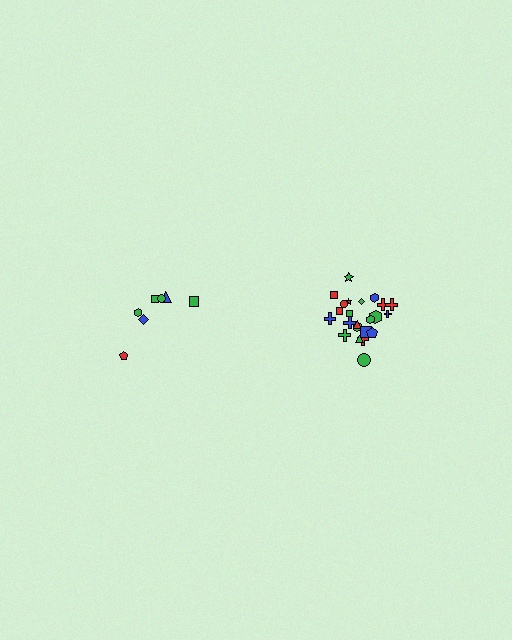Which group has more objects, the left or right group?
The right group.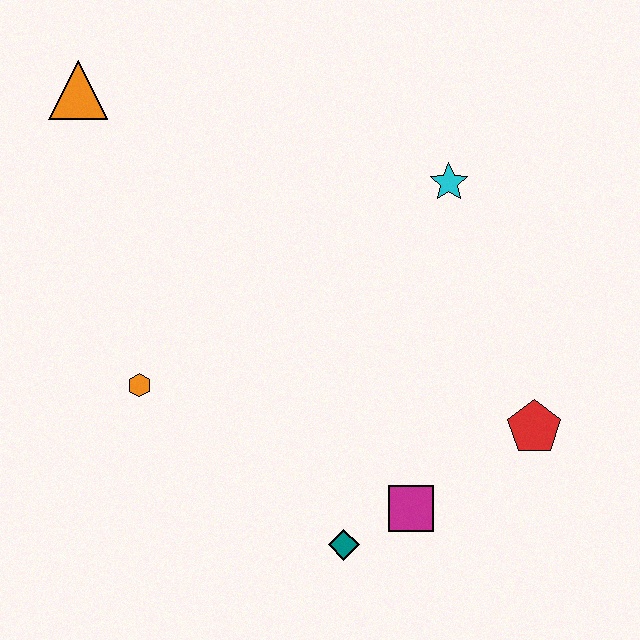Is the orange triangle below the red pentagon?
No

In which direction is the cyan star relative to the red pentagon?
The cyan star is above the red pentagon.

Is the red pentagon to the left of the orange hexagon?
No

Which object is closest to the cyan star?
The red pentagon is closest to the cyan star.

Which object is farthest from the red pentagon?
The orange triangle is farthest from the red pentagon.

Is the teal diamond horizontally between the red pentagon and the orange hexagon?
Yes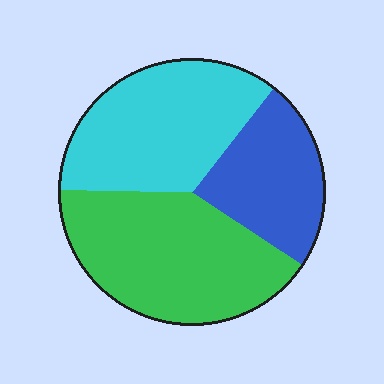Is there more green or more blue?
Green.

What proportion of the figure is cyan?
Cyan covers roughly 35% of the figure.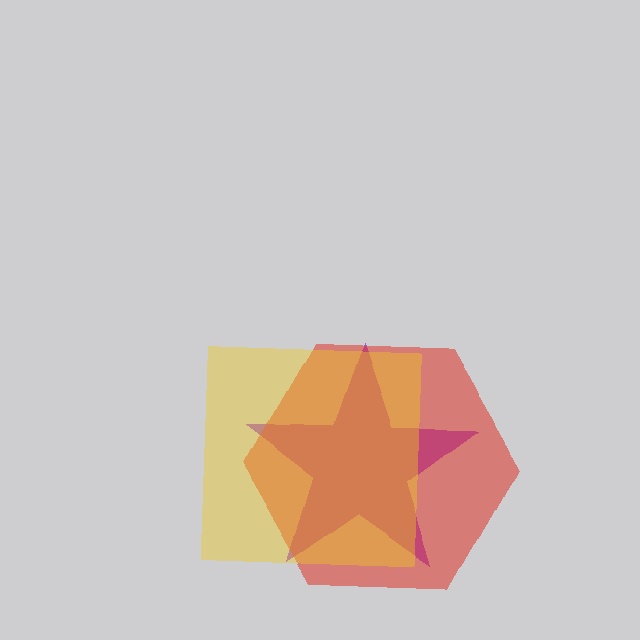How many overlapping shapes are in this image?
There are 3 overlapping shapes in the image.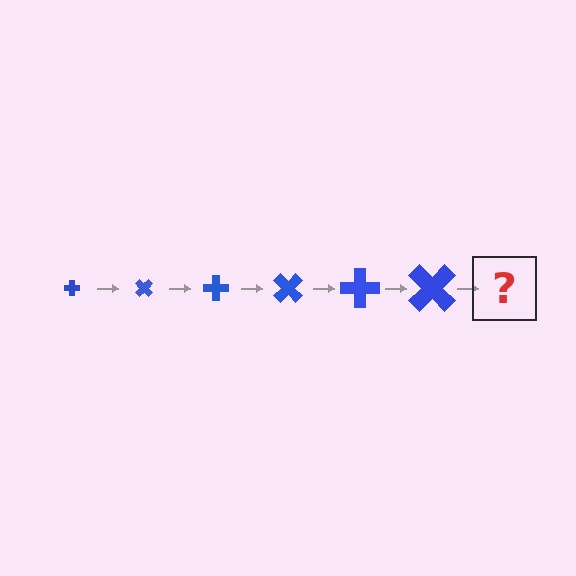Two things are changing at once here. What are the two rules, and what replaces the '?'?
The two rules are that the cross grows larger each step and it rotates 45 degrees each step. The '?' should be a cross, larger than the previous one and rotated 270 degrees from the start.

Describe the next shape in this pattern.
It should be a cross, larger than the previous one and rotated 270 degrees from the start.